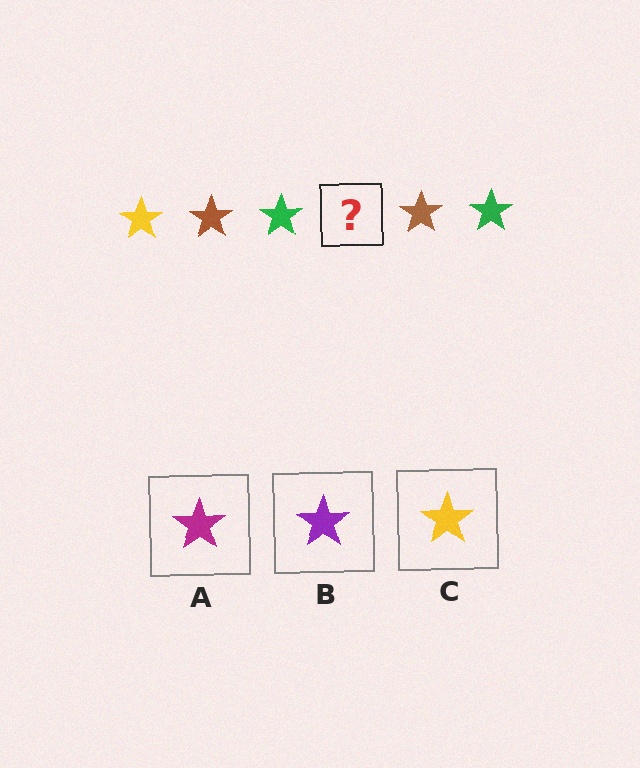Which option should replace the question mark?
Option C.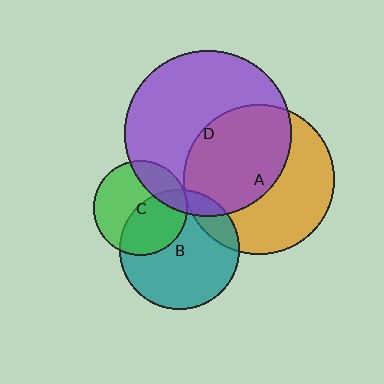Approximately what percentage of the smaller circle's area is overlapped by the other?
Approximately 15%.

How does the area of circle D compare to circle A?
Approximately 1.2 times.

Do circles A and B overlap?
Yes.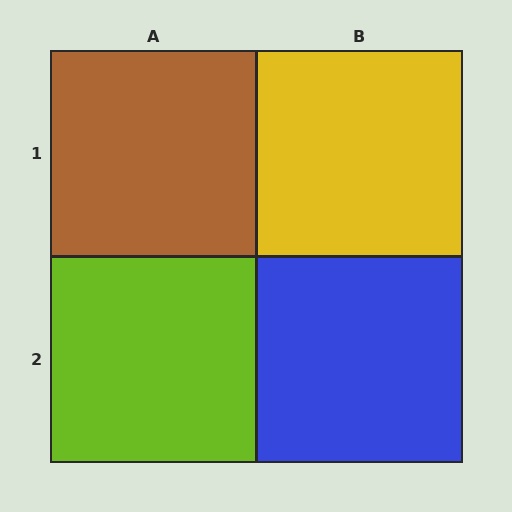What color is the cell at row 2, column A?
Lime.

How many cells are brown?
1 cell is brown.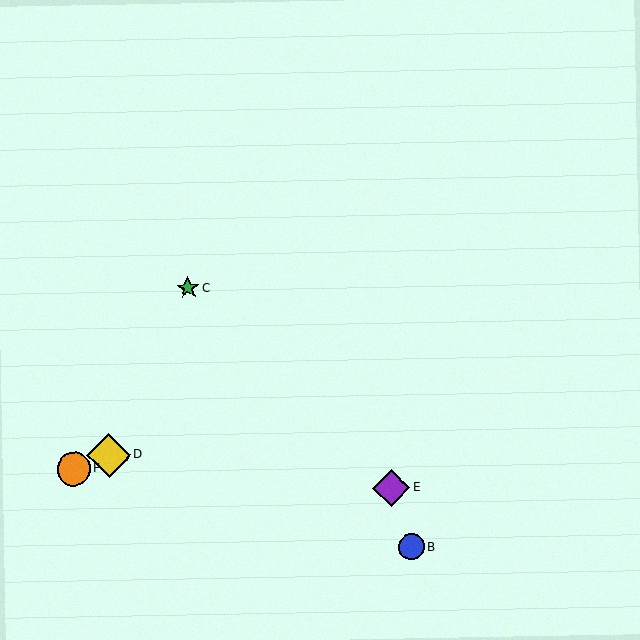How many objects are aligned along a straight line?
3 objects (A, D, F) are aligned along a straight line.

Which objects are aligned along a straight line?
Objects A, D, F are aligned along a straight line.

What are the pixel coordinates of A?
Object A is at (105, 457).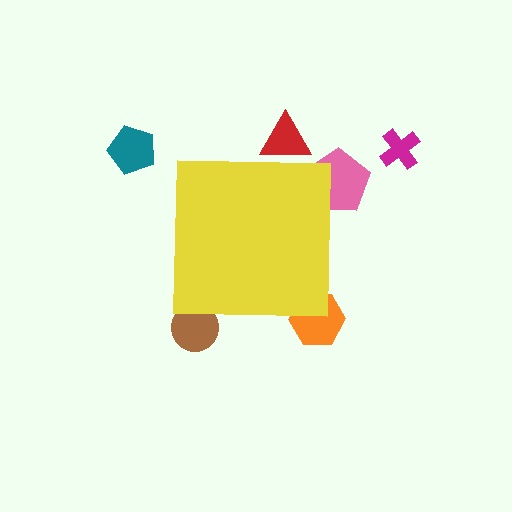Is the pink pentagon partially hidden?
Yes, the pink pentagon is partially hidden behind the yellow square.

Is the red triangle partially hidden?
Yes, the red triangle is partially hidden behind the yellow square.